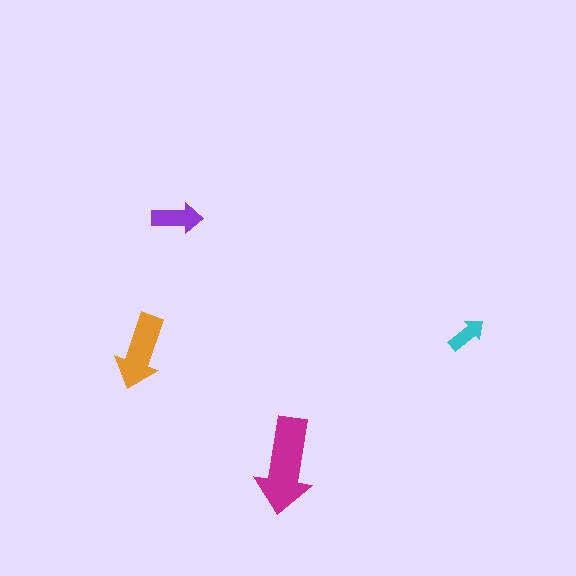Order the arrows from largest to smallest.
the magenta one, the orange one, the purple one, the cyan one.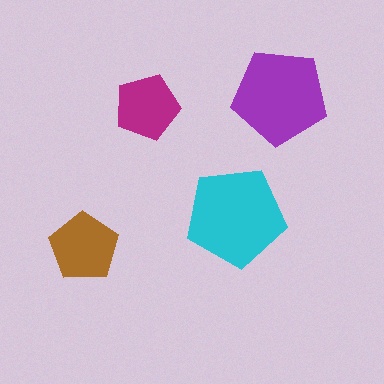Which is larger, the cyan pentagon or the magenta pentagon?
The cyan one.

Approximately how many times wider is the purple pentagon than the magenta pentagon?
About 1.5 times wider.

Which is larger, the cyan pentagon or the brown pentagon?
The cyan one.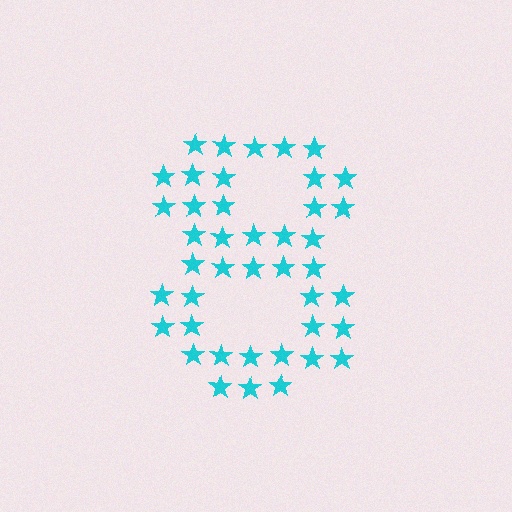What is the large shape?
The large shape is the digit 8.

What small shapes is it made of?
It is made of small stars.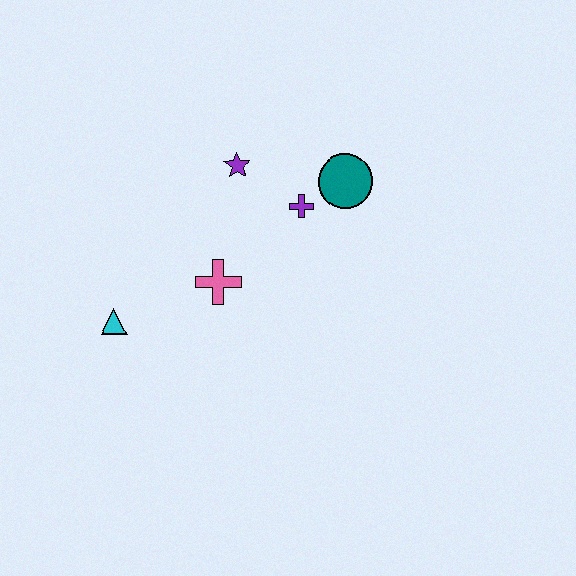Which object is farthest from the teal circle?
The cyan triangle is farthest from the teal circle.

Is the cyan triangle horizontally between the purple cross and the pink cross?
No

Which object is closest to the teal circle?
The purple cross is closest to the teal circle.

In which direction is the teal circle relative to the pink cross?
The teal circle is to the right of the pink cross.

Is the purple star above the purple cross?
Yes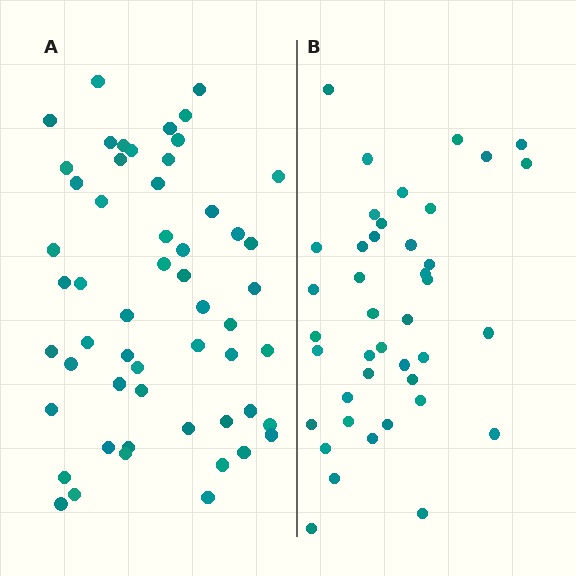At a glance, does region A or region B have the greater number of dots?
Region A (the left region) has more dots.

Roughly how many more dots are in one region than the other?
Region A has approximately 15 more dots than region B.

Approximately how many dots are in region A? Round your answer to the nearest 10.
About 60 dots. (The exact count is 55, which rounds to 60.)